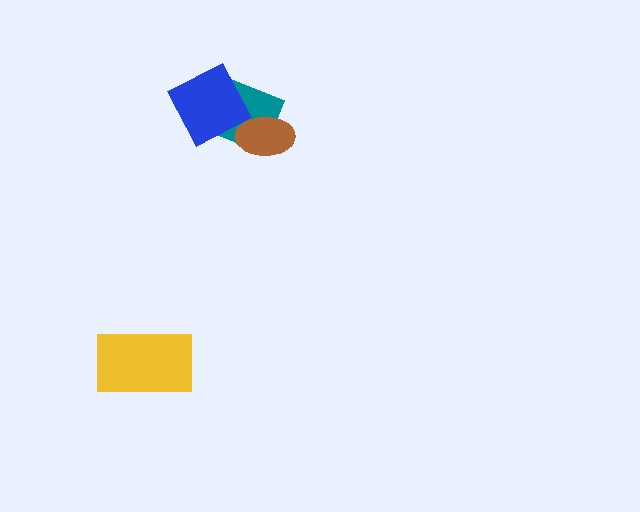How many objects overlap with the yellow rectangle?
0 objects overlap with the yellow rectangle.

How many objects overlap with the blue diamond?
2 objects overlap with the blue diamond.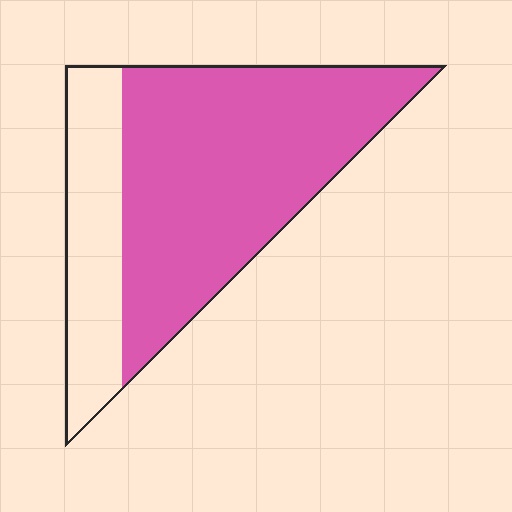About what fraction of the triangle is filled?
About three quarters (3/4).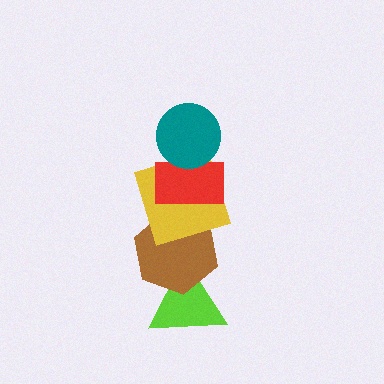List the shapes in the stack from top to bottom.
From top to bottom: the teal circle, the red rectangle, the yellow square, the brown hexagon, the lime triangle.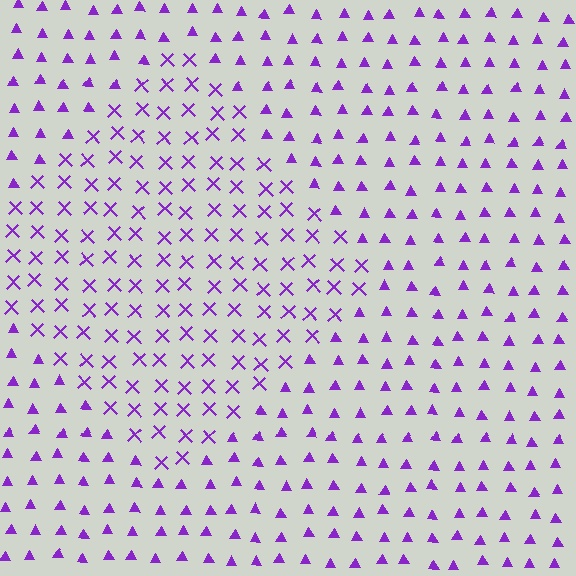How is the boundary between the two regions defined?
The boundary is defined by a change in element shape: X marks inside vs. triangles outside. All elements share the same color and spacing.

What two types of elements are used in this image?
The image uses X marks inside the diamond region and triangles outside it.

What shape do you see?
I see a diamond.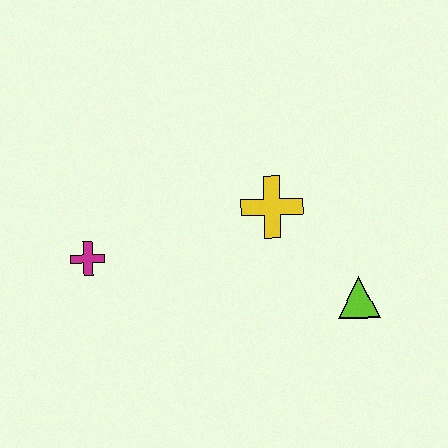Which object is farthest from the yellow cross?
The magenta cross is farthest from the yellow cross.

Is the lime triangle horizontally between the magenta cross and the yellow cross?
No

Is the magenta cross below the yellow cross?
Yes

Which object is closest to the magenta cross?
The yellow cross is closest to the magenta cross.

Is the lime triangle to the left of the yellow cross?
No